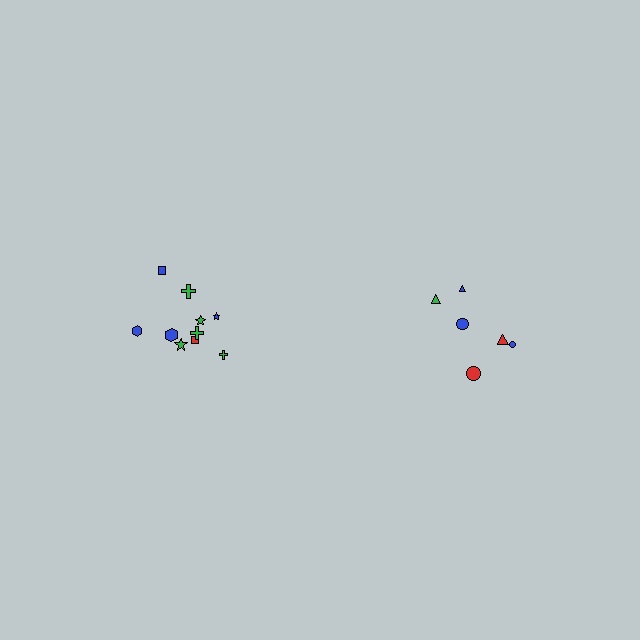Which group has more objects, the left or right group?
The left group.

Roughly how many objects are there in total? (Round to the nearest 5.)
Roughly 15 objects in total.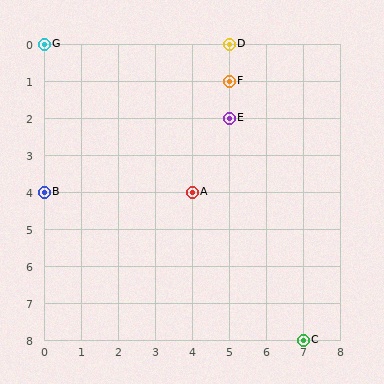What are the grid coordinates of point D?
Point D is at grid coordinates (5, 0).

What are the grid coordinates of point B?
Point B is at grid coordinates (0, 4).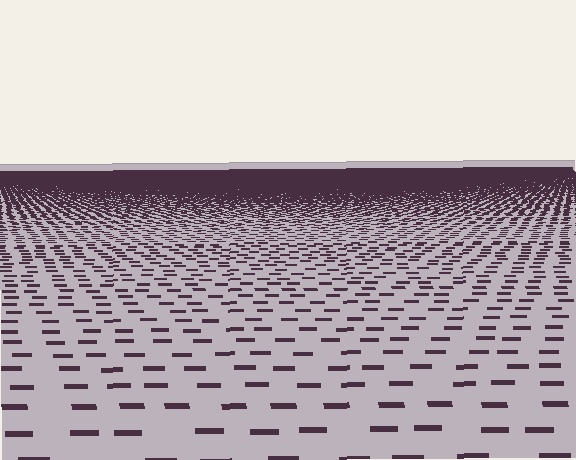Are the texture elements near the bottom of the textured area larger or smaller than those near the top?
Larger. Near the bottom, elements are closer to the viewer and appear at a bigger on-screen size.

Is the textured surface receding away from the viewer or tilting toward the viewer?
The surface is receding away from the viewer. Texture elements get smaller and denser toward the top.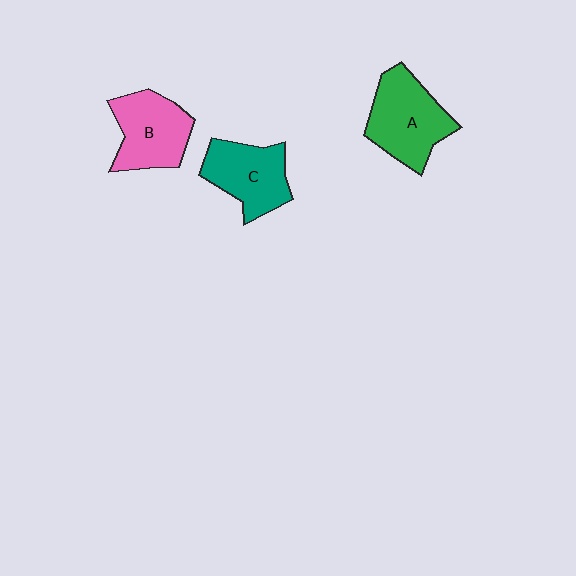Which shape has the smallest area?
Shape C (teal).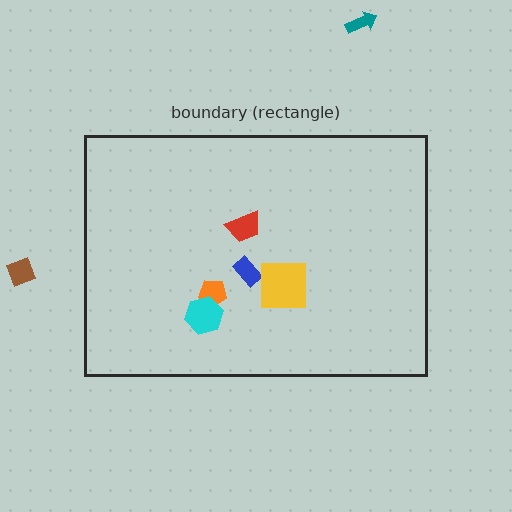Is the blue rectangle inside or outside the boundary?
Inside.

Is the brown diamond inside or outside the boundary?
Outside.